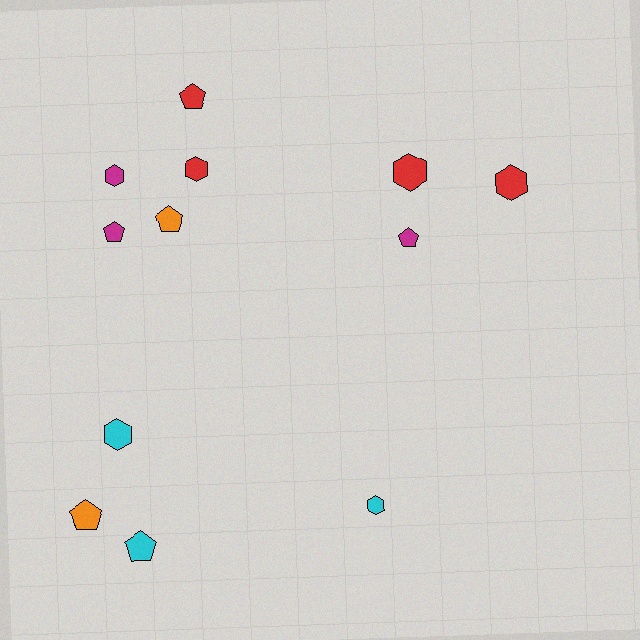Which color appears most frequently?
Red, with 4 objects.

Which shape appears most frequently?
Pentagon, with 6 objects.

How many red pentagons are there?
There is 1 red pentagon.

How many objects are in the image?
There are 12 objects.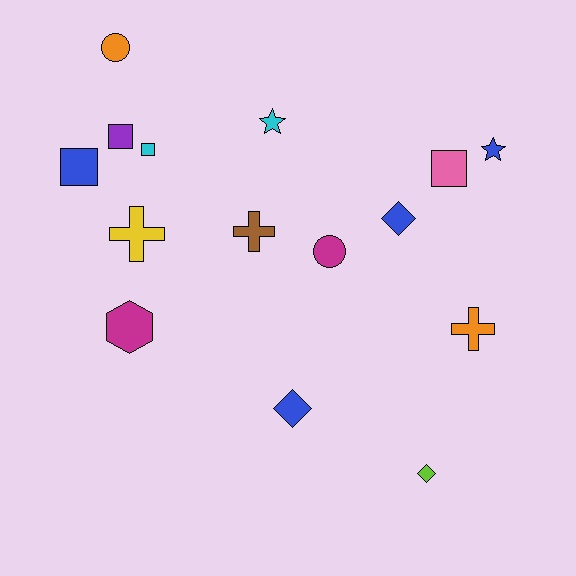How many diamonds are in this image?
There are 3 diamonds.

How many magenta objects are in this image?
There are 2 magenta objects.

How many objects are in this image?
There are 15 objects.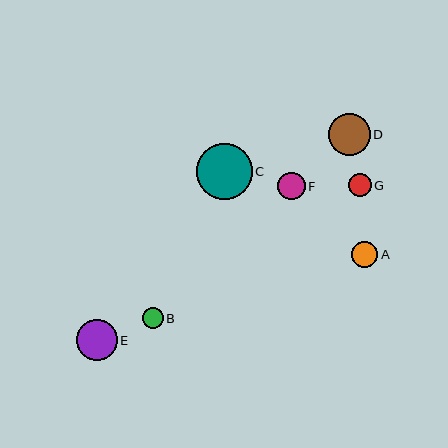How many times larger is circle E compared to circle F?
Circle E is approximately 1.5 times the size of circle F.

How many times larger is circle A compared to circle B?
Circle A is approximately 1.3 times the size of circle B.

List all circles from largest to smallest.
From largest to smallest: C, D, E, F, A, G, B.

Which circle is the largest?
Circle C is the largest with a size of approximately 56 pixels.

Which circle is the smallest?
Circle B is the smallest with a size of approximately 21 pixels.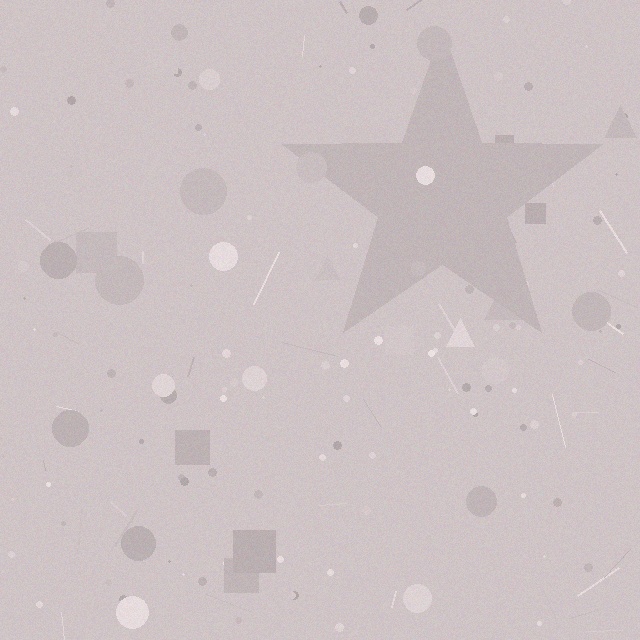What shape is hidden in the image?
A star is hidden in the image.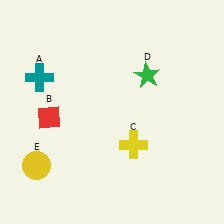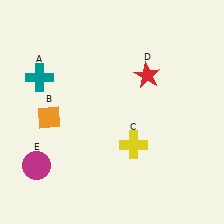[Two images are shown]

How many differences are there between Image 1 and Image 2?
There are 3 differences between the two images.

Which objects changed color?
B changed from red to orange. D changed from green to red. E changed from yellow to magenta.